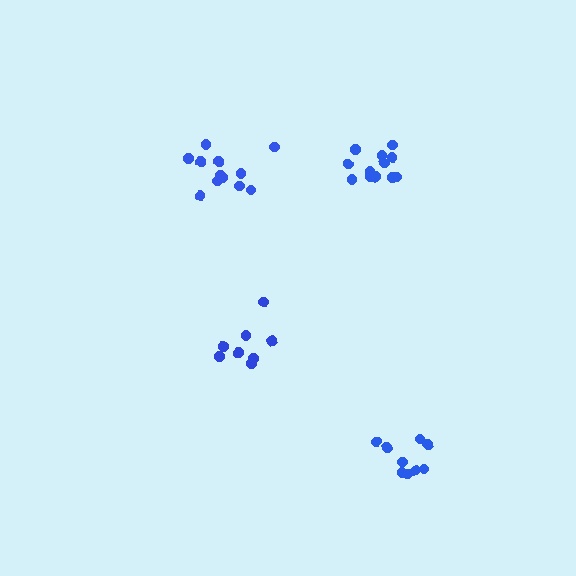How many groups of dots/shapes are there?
There are 4 groups.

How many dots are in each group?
Group 1: 12 dots, Group 2: 12 dots, Group 3: 8 dots, Group 4: 9 dots (41 total).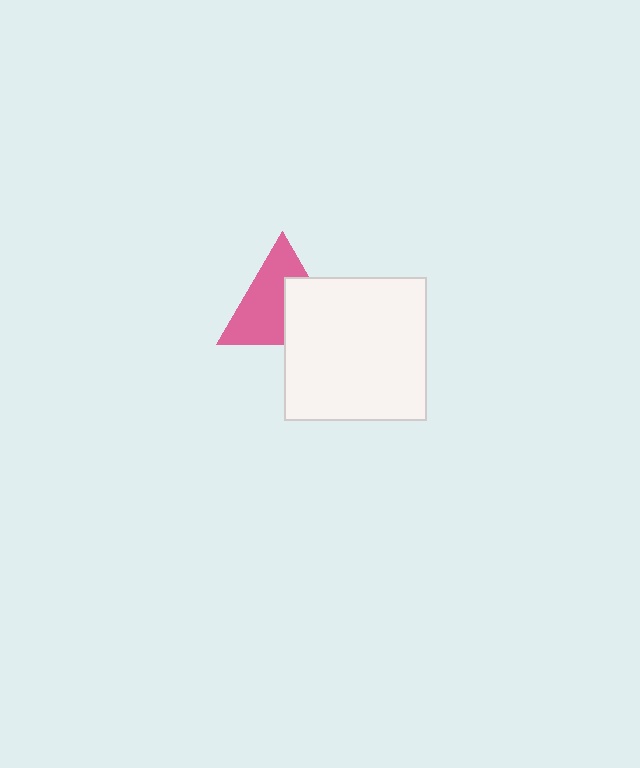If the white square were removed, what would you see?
You would see the complete pink triangle.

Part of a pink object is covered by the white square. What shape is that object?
It is a triangle.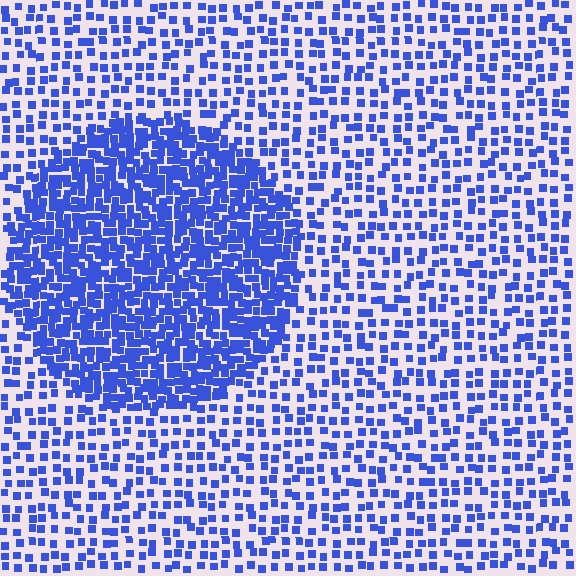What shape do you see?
I see a circle.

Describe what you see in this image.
The image contains small blue elements arranged at two different densities. A circle-shaped region is visible where the elements are more densely packed than the surrounding area.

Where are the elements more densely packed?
The elements are more densely packed inside the circle boundary.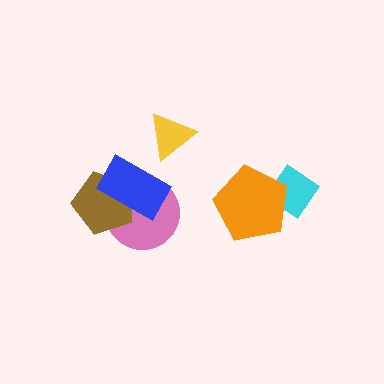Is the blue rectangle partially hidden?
No, no other shape covers it.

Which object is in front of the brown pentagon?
The blue rectangle is in front of the brown pentagon.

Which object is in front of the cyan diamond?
The orange pentagon is in front of the cyan diamond.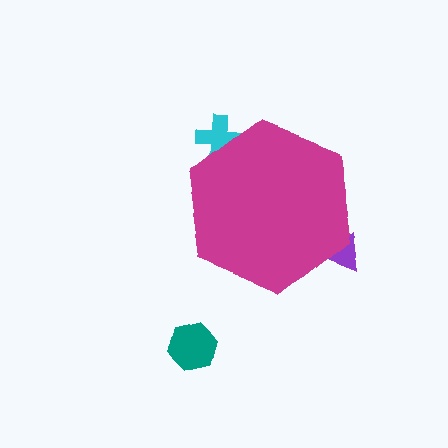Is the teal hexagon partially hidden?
No, the teal hexagon is fully visible.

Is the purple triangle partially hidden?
Yes, the purple triangle is partially hidden behind the magenta hexagon.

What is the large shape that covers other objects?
A magenta hexagon.